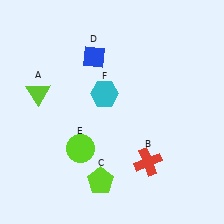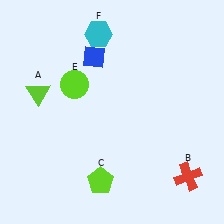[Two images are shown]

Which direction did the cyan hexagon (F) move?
The cyan hexagon (F) moved up.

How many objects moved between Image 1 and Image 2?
3 objects moved between the two images.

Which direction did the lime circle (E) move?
The lime circle (E) moved up.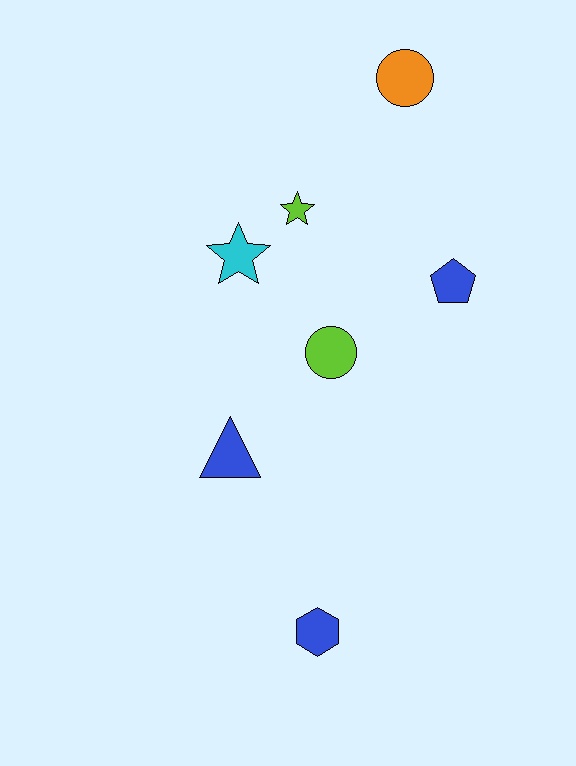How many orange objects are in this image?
There is 1 orange object.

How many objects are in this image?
There are 7 objects.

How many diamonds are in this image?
There are no diamonds.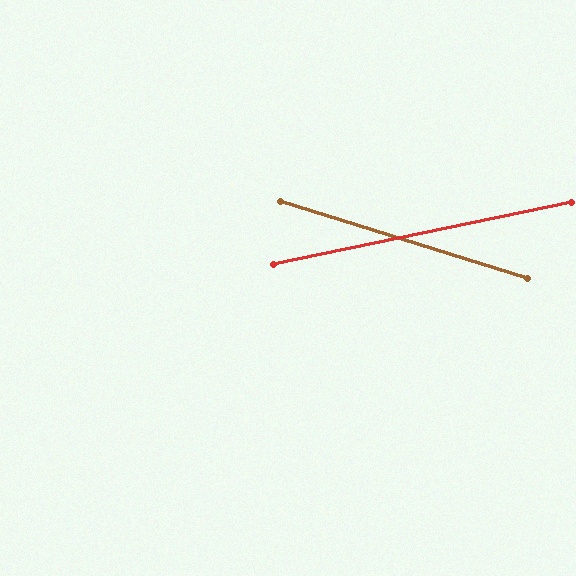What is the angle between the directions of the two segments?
Approximately 29 degrees.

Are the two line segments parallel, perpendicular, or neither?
Neither parallel nor perpendicular — they differ by about 29°.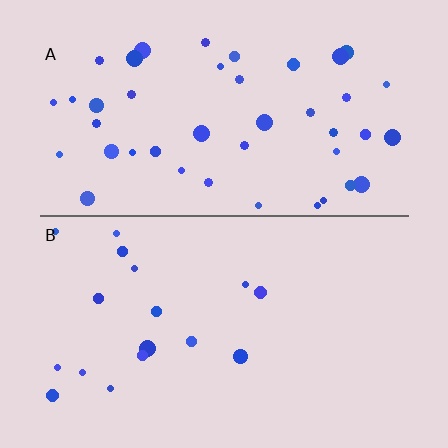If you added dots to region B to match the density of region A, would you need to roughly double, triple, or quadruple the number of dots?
Approximately triple.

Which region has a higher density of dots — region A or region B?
A (the top).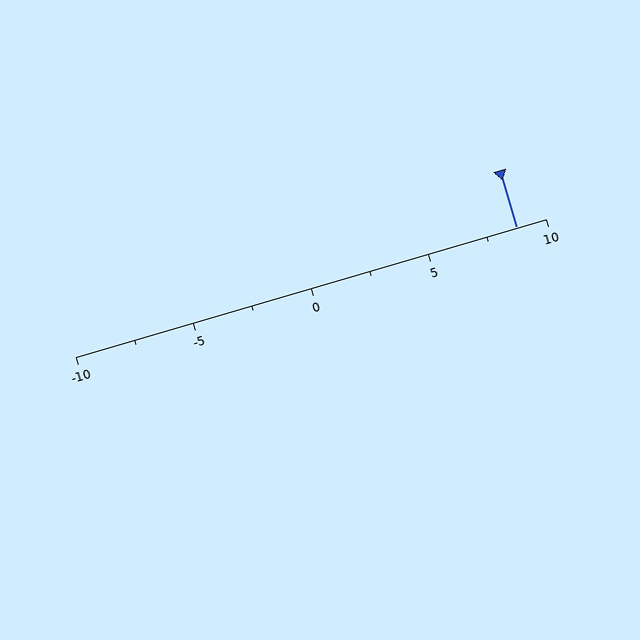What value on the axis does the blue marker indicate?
The marker indicates approximately 8.8.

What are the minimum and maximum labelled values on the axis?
The axis runs from -10 to 10.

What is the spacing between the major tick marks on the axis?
The major ticks are spaced 5 apart.